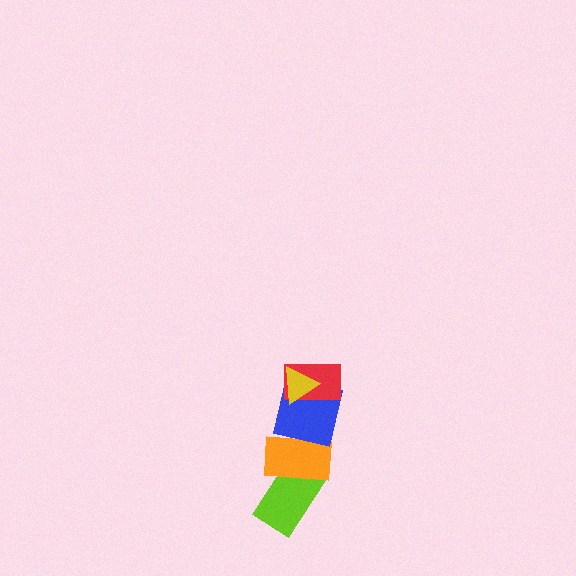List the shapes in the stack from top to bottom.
From top to bottom: the yellow triangle, the red rectangle, the blue square, the orange rectangle, the lime rectangle.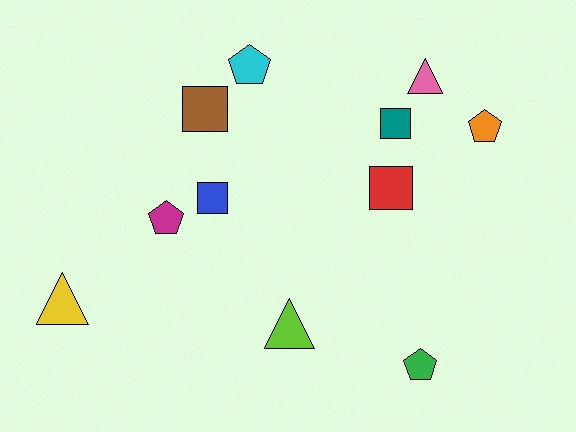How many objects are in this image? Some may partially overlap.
There are 11 objects.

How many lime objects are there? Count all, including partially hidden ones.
There is 1 lime object.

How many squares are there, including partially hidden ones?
There are 4 squares.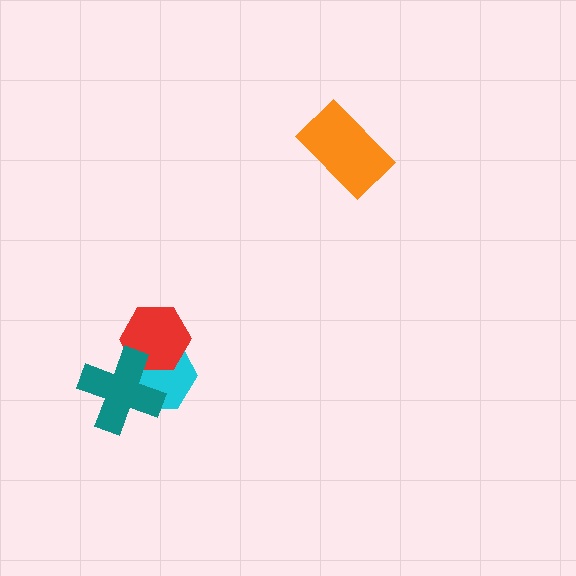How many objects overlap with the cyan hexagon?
2 objects overlap with the cyan hexagon.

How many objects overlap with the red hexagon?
2 objects overlap with the red hexagon.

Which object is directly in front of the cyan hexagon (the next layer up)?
The red hexagon is directly in front of the cyan hexagon.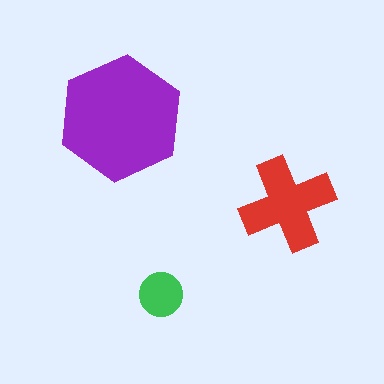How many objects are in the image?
There are 3 objects in the image.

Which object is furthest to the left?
The purple hexagon is leftmost.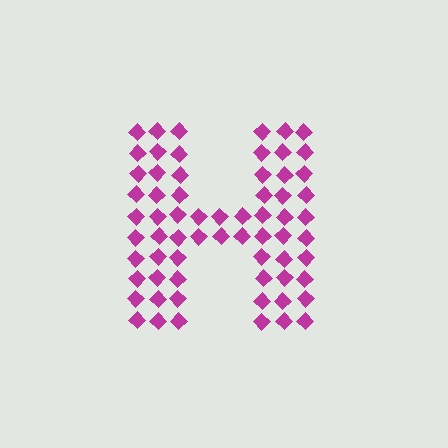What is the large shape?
The large shape is the letter H.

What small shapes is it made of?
It is made of small diamonds.